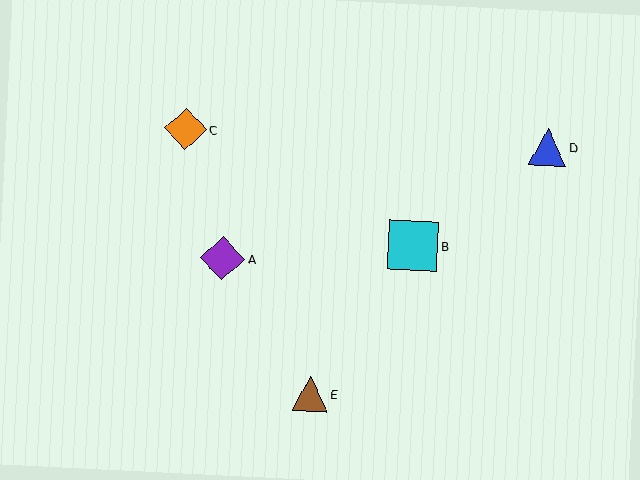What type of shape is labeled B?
Shape B is a cyan square.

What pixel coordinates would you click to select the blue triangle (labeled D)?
Click at (548, 147) to select the blue triangle D.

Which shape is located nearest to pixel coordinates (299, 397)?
The brown triangle (labeled E) at (310, 394) is nearest to that location.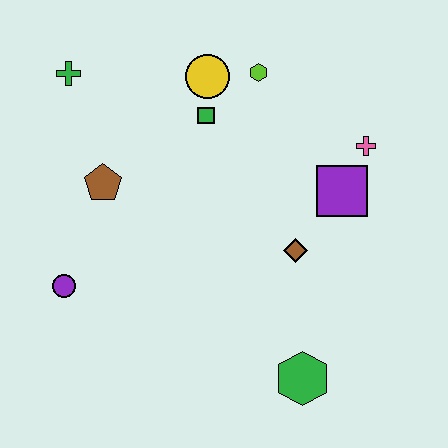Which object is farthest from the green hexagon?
The green cross is farthest from the green hexagon.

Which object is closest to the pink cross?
The purple square is closest to the pink cross.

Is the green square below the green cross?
Yes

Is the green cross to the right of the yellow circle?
No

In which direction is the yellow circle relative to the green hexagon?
The yellow circle is above the green hexagon.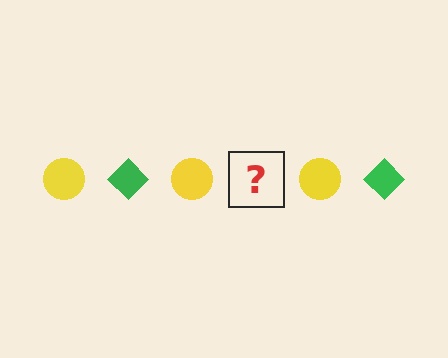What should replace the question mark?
The question mark should be replaced with a green diamond.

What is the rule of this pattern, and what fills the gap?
The rule is that the pattern alternates between yellow circle and green diamond. The gap should be filled with a green diamond.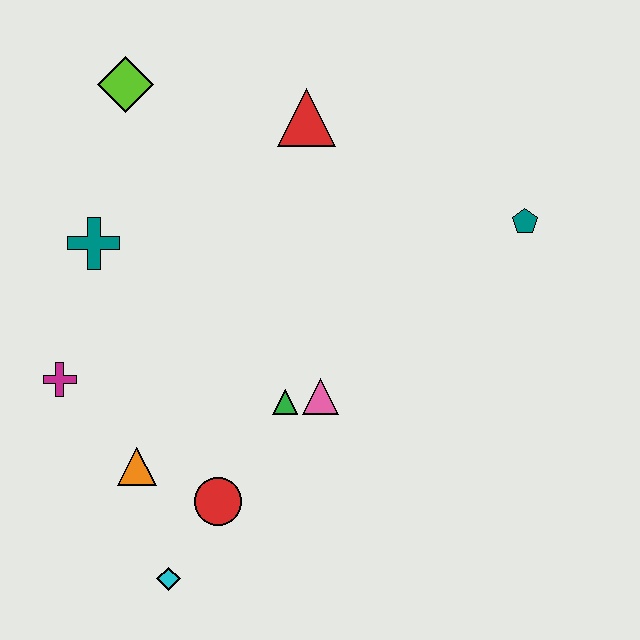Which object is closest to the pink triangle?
The green triangle is closest to the pink triangle.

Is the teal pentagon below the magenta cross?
No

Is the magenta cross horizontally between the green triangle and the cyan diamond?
No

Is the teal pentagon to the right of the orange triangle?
Yes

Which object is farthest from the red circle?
The lime diamond is farthest from the red circle.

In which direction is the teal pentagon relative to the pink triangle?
The teal pentagon is to the right of the pink triangle.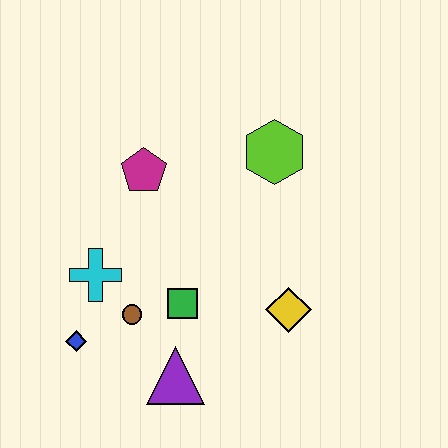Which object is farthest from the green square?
The lime hexagon is farthest from the green square.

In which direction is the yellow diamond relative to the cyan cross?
The yellow diamond is to the right of the cyan cross.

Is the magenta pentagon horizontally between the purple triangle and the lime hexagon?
No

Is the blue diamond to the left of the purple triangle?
Yes